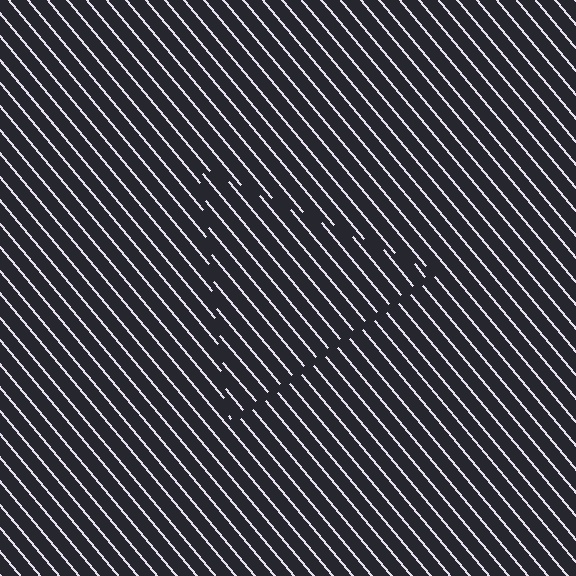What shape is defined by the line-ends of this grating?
An illusory triangle. The interior of the shape contains the same grating, shifted by half a period — the contour is defined by the phase discontinuity where line-ends from the inner and outer gratings abut.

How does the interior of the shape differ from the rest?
The interior of the shape contains the same grating, shifted by half a period — the contour is defined by the phase discontinuity where line-ends from the inner and outer gratings abut.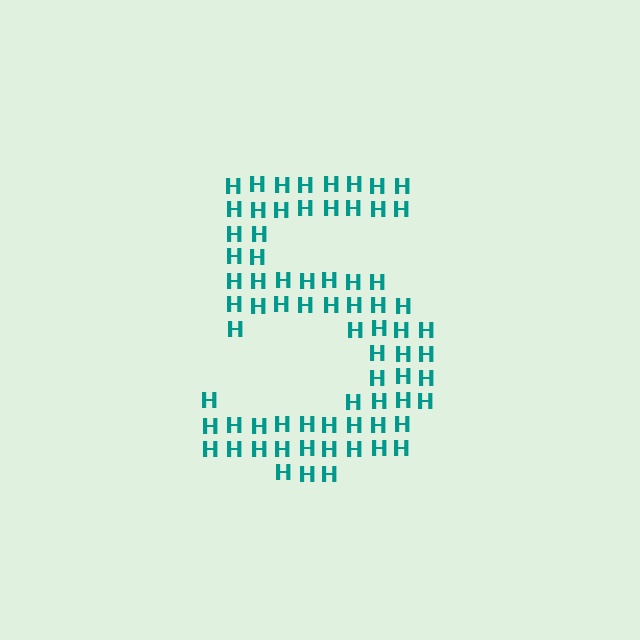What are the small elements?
The small elements are letter H's.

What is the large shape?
The large shape is the digit 5.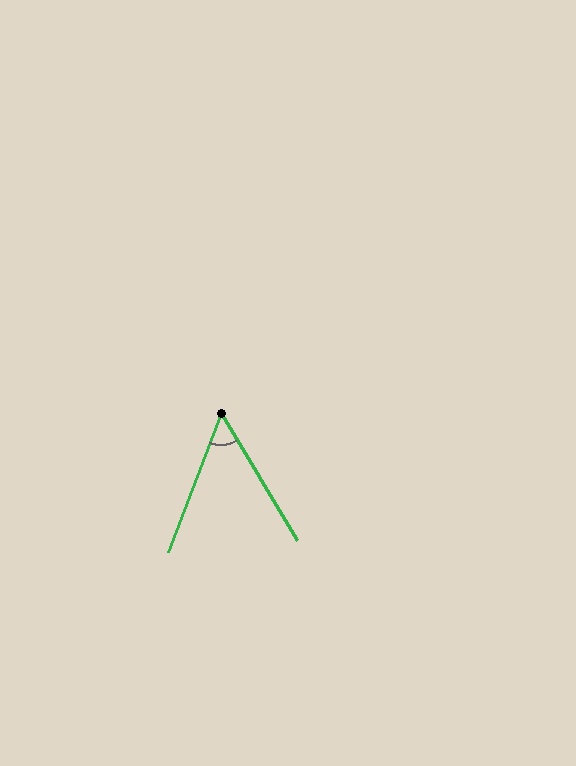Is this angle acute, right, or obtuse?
It is acute.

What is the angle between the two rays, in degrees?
Approximately 52 degrees.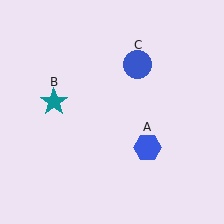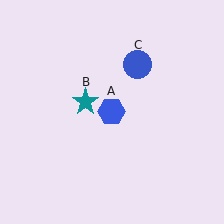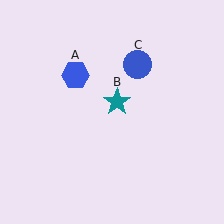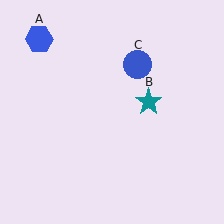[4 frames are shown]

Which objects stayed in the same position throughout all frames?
Blue circle (object C) remained stationary.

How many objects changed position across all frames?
2 objects changed position: blue hexagon (object A), teal star (object B).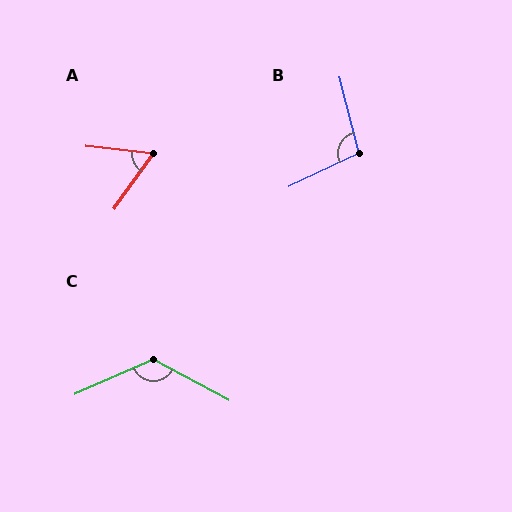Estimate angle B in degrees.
Approximately 101 degrees.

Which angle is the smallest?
A, at approximately 61 degrees.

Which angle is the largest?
C, at approximately 128 degrees.